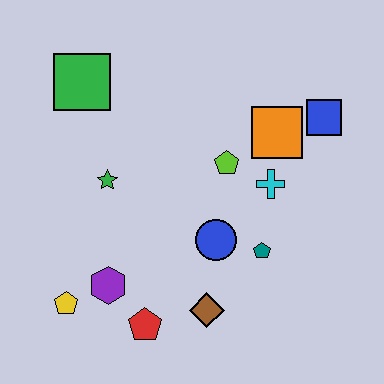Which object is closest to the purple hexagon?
The yellow pentagon is closest to the purple hexagon.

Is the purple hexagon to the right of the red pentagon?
No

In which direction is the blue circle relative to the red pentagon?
The blue circle is above the red pentagon.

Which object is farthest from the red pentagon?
The blue square is farthest from the red pentagon.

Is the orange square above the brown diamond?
Yes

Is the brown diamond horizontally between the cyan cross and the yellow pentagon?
Yes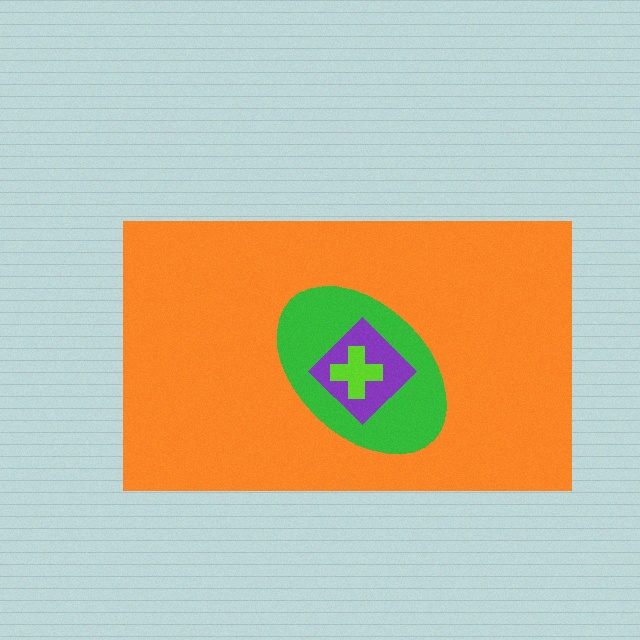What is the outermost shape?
The orange rectangle.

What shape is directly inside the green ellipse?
The purple diamond.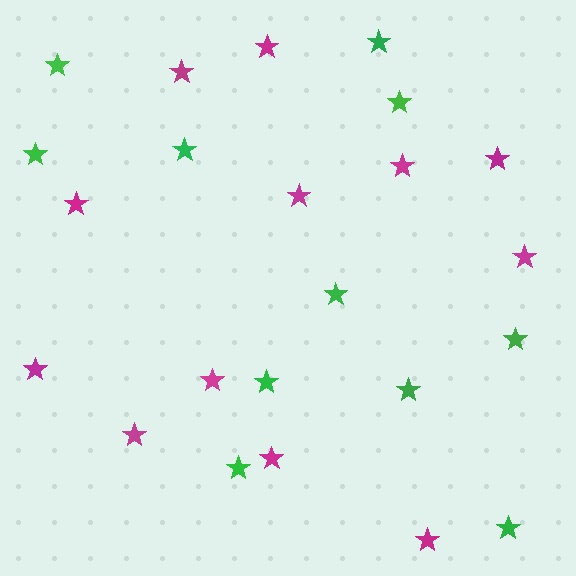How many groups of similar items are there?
There are 2 groups: one group of green stars (11) and one group of magenta stars (12).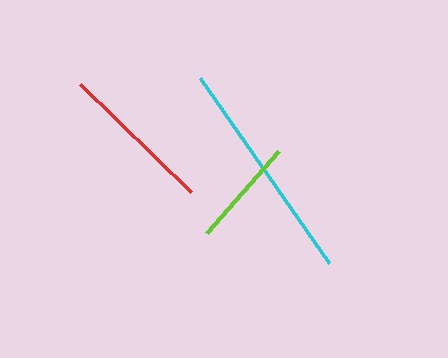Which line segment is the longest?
The cyan line is the longest at approximately 225 pixels.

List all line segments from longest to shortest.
From longest to shortest: cyan, red, lime.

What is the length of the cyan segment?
The cyan segment is approximately 225 pixels long.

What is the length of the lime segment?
The lime segment is approximately 109 pixels long.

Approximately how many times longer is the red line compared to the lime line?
The red line is approximately 1.4 times the length of the lime line.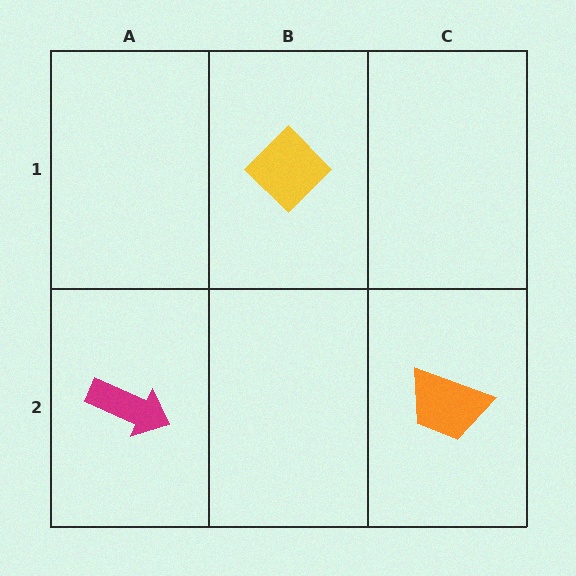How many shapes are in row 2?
2 shapes.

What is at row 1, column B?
A yellow diamond.